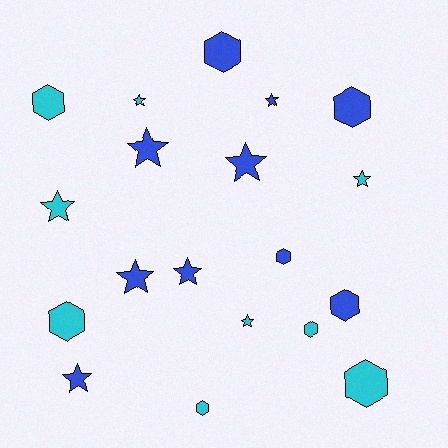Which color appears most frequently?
Blue, with 10 objects.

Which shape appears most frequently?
Star, with 10 objects.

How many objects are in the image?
There are 19 objects.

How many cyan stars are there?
There are 4 cyan stars.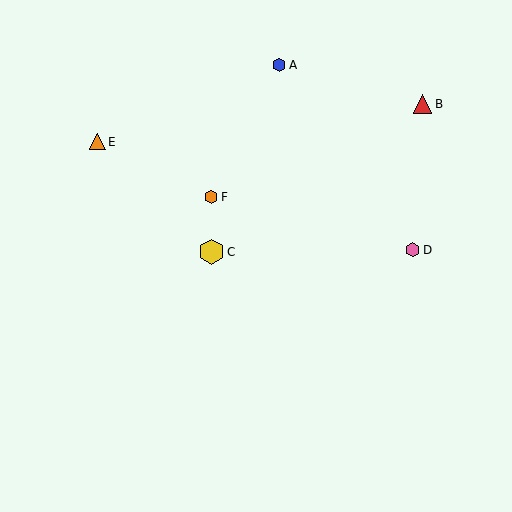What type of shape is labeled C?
Shape C is a yellow hexagon.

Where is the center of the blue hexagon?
The center of the blue hexagon is at (279, 65).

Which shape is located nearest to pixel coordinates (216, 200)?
The orange hexagon (labeled F) at (211, 197) is nearest to that location.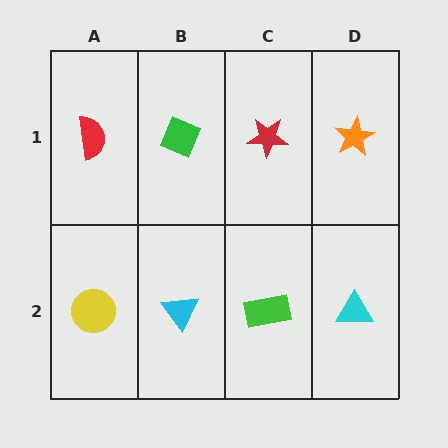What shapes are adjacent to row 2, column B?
A green diamond (row 1, column B), a yellow circle (row 2, column A), a green rectangle (row 2, column C).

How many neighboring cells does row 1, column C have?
3.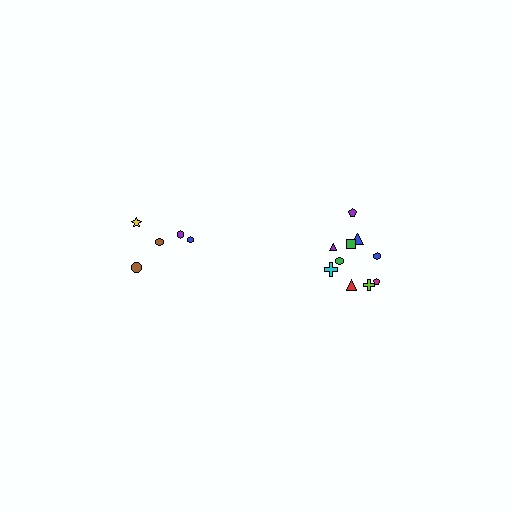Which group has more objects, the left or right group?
The right group.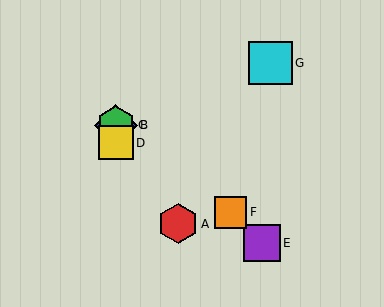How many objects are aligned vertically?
3 objects (B, C, D) are aligned vertically.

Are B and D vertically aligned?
Yes, both are at x≈116.